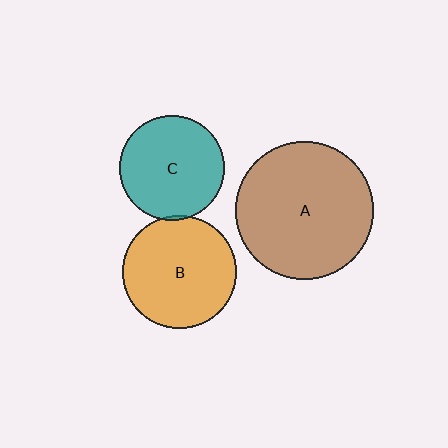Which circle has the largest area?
Circle A (brown).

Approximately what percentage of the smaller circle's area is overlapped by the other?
Approximately 5%.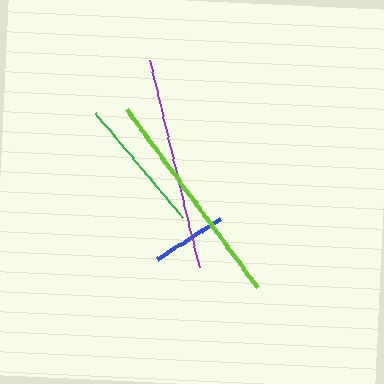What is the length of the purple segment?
The purple segment is approximately 213 pixels long.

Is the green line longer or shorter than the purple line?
The purple line is longer than the green line.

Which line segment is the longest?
The lime line is the longest at approximately 221 pixels.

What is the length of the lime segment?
The lime segment is approximately 221 pixels long.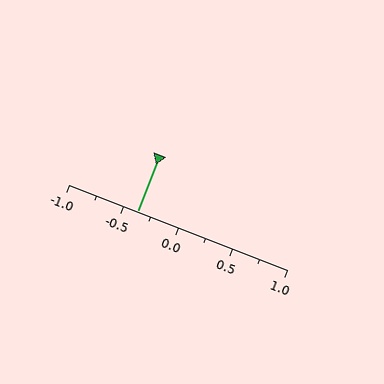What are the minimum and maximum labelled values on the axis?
The axis runs from -1.0 to 1.0.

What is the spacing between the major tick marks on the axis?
The major ticks are spaced 0.5 apart.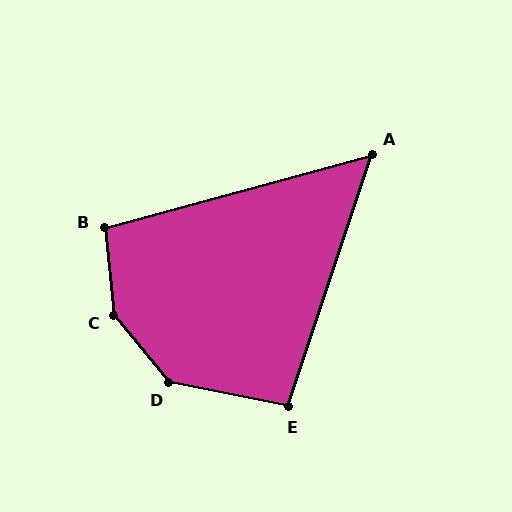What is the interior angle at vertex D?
Approximately 140 degrees (obtuse).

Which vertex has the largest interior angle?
C, at approximately 147 degrees.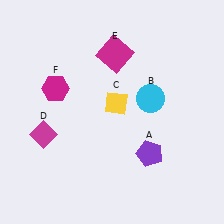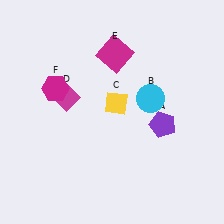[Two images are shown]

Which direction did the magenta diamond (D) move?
The magenta diamond (D) moved up.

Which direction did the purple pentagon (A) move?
The purple pentagon (A) moved up.